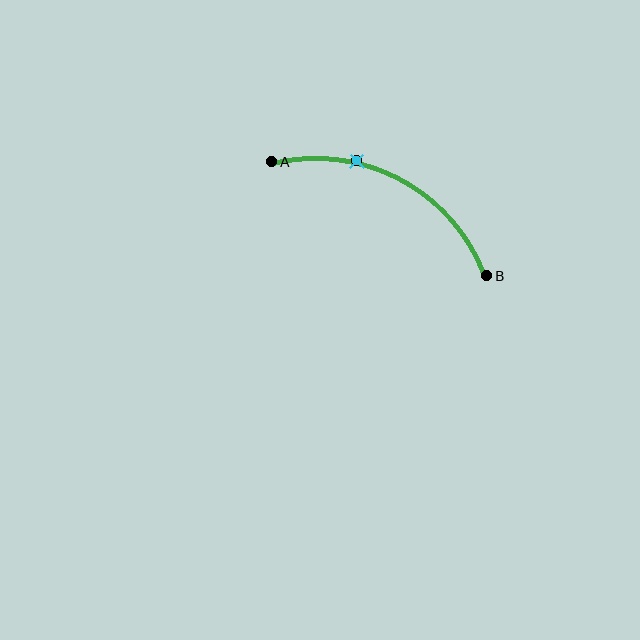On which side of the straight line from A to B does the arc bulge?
The arc bulges above the straight line connecting A and B.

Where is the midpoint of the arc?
The arc midpoint is the point on the curve farthest from the straight line joining A and B. It sits above that line.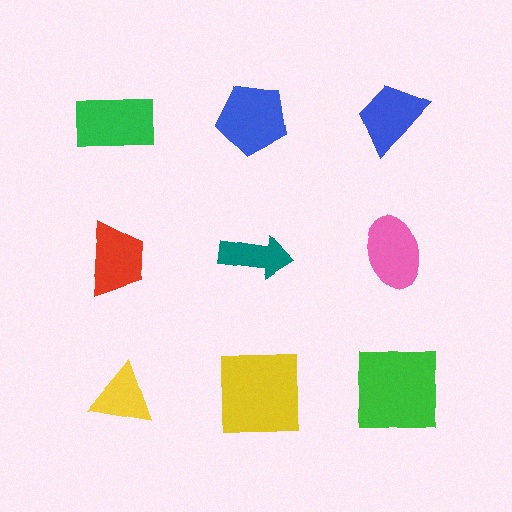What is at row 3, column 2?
A yellow square.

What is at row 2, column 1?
A red trapezoid.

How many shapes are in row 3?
3 shapes.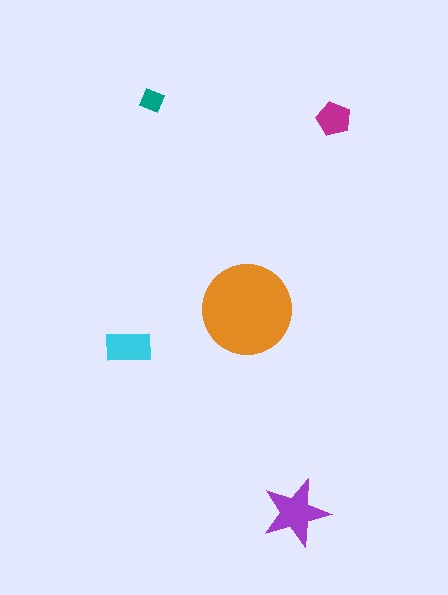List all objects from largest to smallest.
The orange circle, the purple star, the cyan rectangle, the magenta pentagon, the teal diamond.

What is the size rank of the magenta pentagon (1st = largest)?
4th.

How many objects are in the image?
There are 5 objects in the image.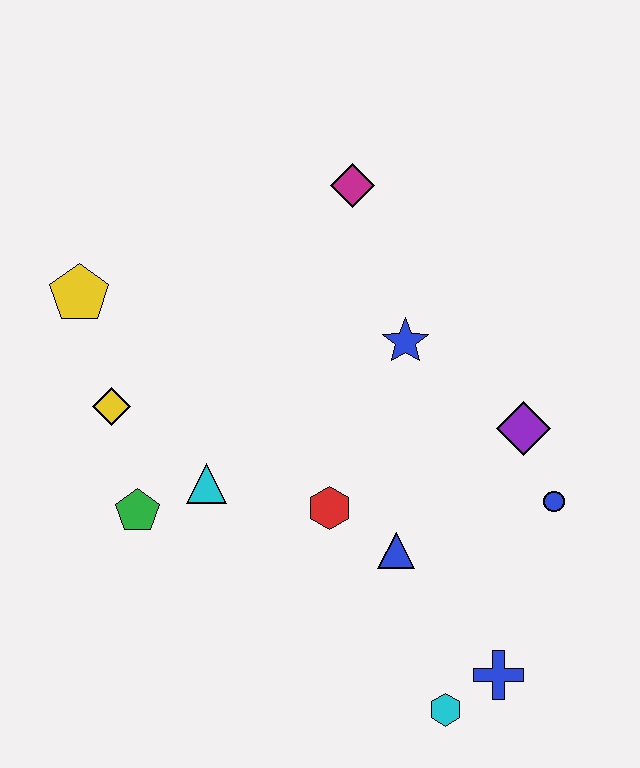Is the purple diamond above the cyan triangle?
Yes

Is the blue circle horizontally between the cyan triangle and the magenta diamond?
No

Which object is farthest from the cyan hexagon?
The yellow pentagon is farthest from the cyan hexagon.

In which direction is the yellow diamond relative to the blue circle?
The yellow diamond is to the left of the blue circle.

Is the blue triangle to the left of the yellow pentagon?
No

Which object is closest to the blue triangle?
The red hexagon is closest to the blue triangle.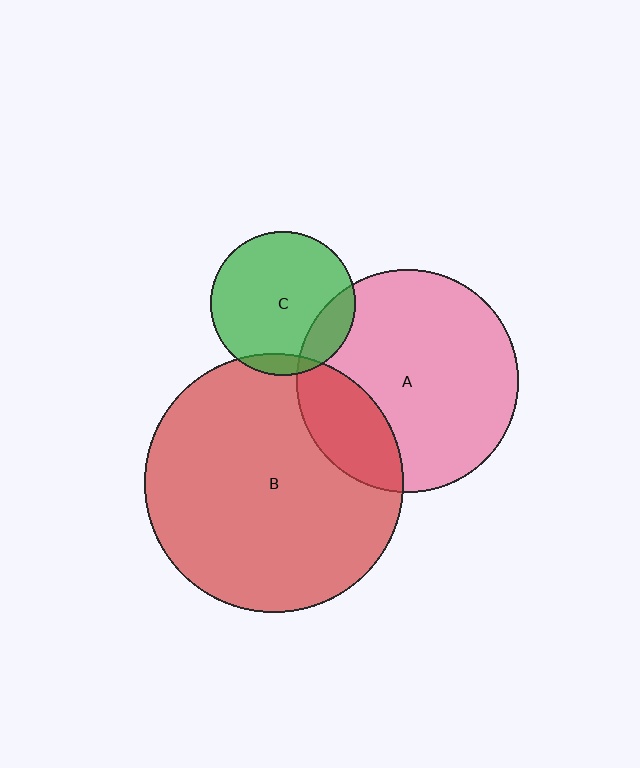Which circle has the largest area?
Circle B (red).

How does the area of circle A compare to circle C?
Approximately 2.4 times.